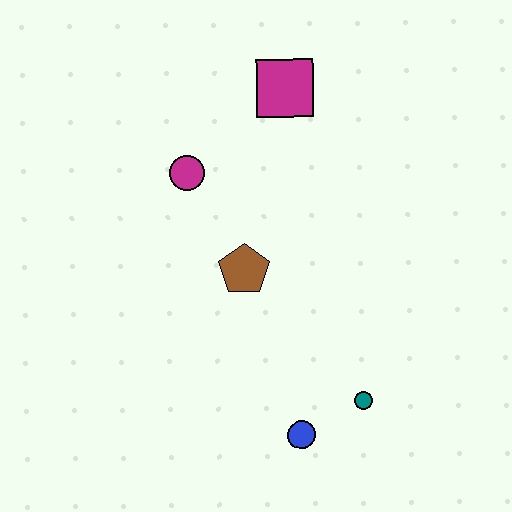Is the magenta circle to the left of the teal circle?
Yes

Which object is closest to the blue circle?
The teal circle is closest to the blue circle.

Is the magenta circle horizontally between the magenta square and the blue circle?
No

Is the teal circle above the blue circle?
Yes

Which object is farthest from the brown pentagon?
The magenta square is farthest from the brown pentagon.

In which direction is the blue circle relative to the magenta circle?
The blue circle is below the magenta circle.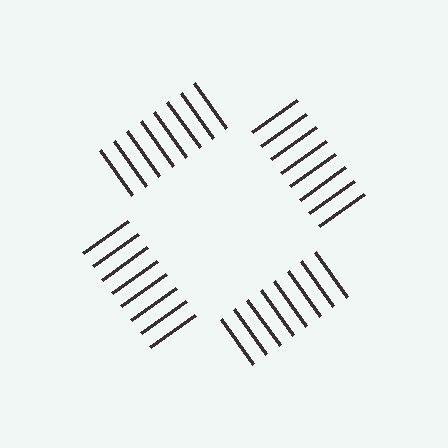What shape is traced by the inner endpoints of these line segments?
An illusory square — the line segments terminate on its edges but no continuous stroke is drawn.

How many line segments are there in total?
32 — 8 along each of the 4 edges.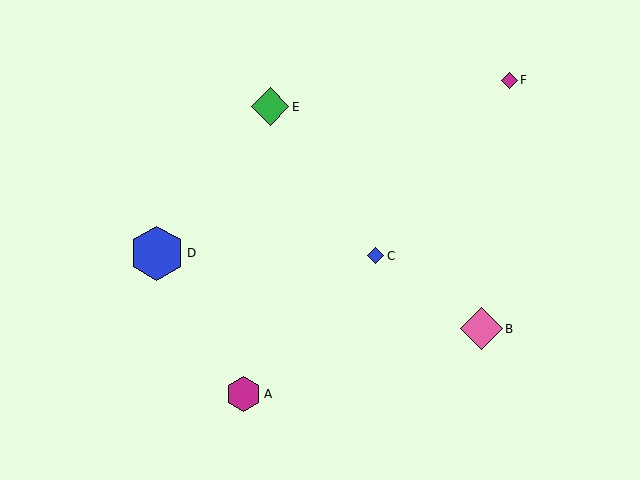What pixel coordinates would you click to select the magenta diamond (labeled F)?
Click at (509, 80) to select the magenta diamond F.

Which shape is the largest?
The blue hexagon (labeled D) is the largest.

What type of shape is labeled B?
Shape B is a pink diamond.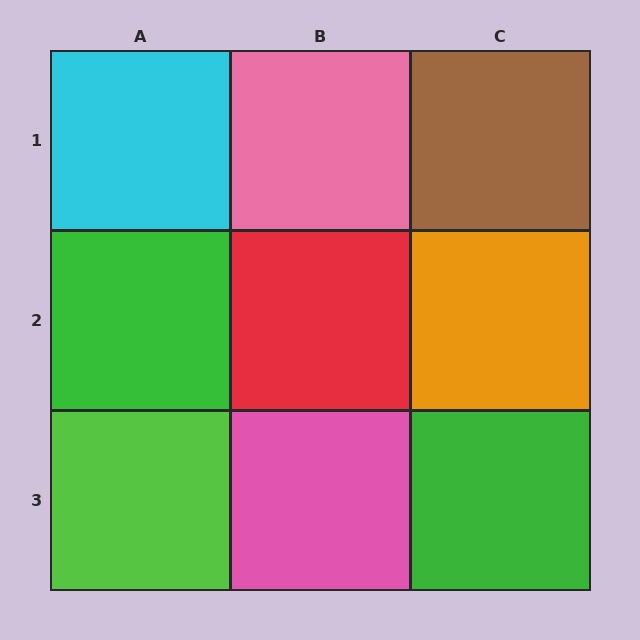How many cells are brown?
1 cell is brown.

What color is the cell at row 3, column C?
Green.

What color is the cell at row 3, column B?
Pink.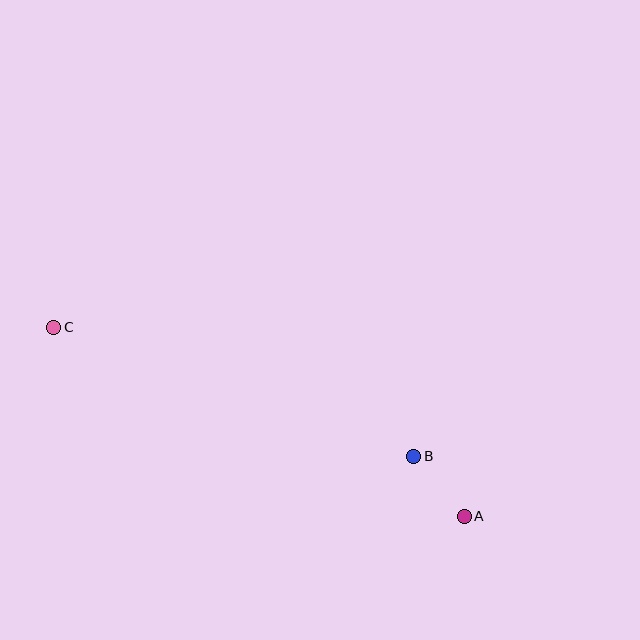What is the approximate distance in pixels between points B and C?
The distance between B and C is approximately 382 pixels.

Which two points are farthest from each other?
Points A and C are farthest from each other.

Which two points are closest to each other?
Points A and B are closest to each other.